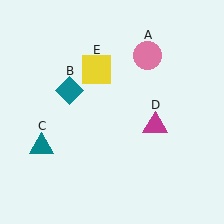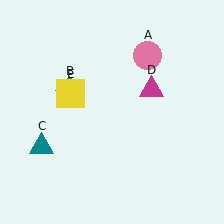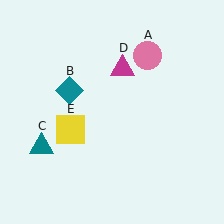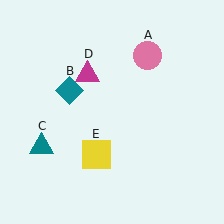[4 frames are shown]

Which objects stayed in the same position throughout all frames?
Pink circle (object A) and teal diamond (object B) and teal triangle (object C) remained stationary.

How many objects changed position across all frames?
2 objects changed position: magenta triangle (object D), yellow square (object E).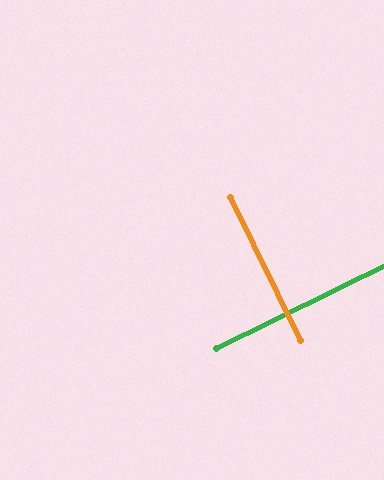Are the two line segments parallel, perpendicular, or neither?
Perpendicular — they meet at approximately 90°.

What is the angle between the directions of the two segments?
Approximately 90 degrees.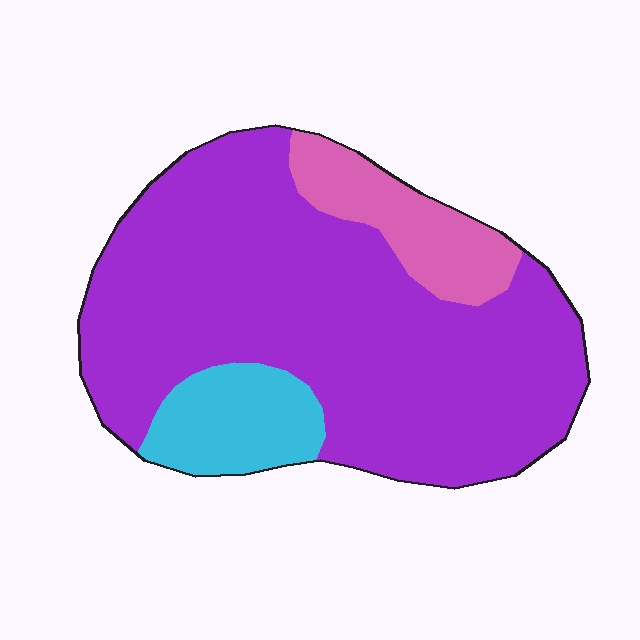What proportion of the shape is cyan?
Cyan covers about 10% of the shape.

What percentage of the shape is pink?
Pink takes up about one eighth (1/8) of the shape.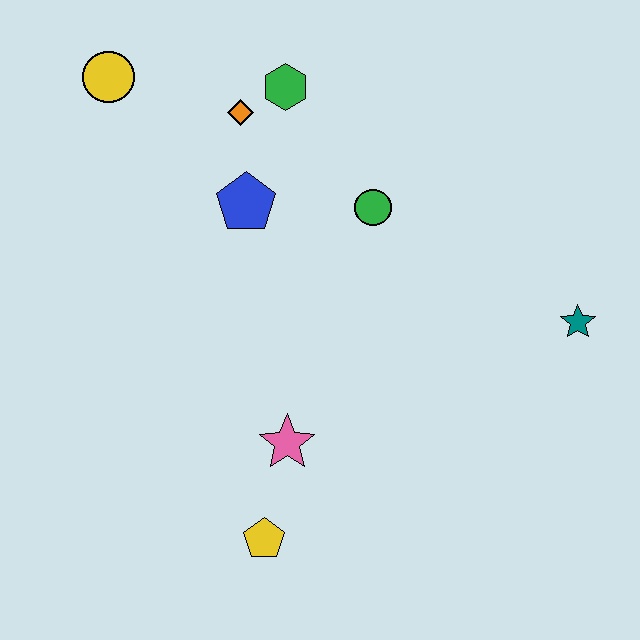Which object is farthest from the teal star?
The yellow circle is farthest from the teal star.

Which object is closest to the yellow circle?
The orange diamond is closest to the yellow circle.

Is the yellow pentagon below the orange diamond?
Yes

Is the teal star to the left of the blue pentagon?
No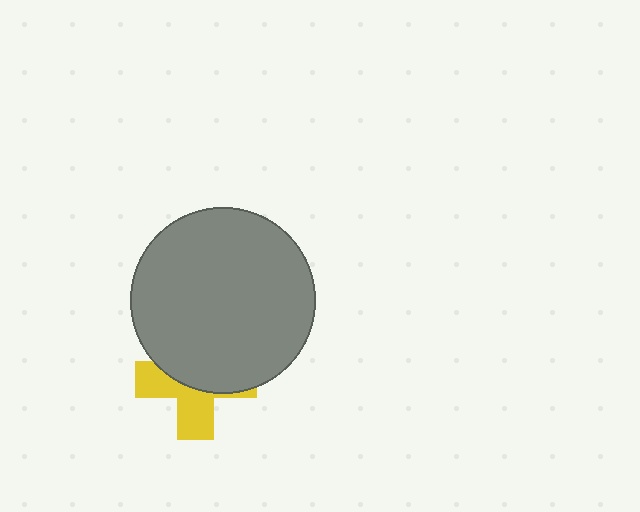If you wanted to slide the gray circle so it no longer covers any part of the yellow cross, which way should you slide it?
Slide it up — that is the most direct way to separate the two shapes.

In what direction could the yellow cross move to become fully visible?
The yellow cross could move down. That would shift it out from behind the gray circle entirely.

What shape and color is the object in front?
The object in front is a gray circle.